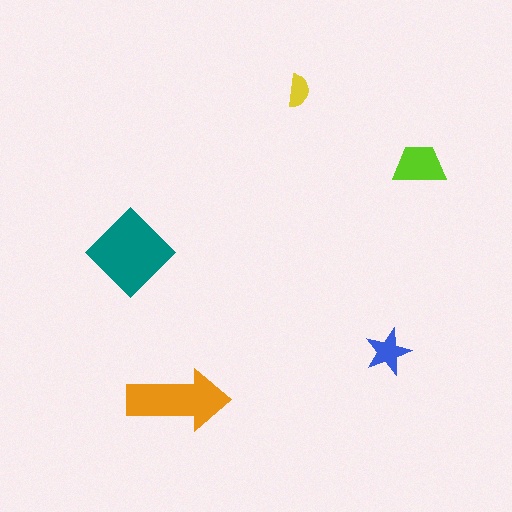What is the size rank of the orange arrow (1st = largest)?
2nd.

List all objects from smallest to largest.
The yellow semicircle, the blue star, the lime trapezoid, the orange arrow, the teal diamond.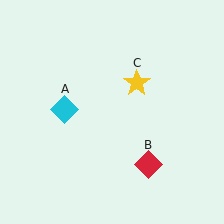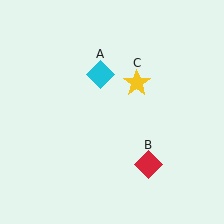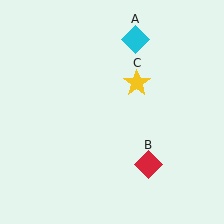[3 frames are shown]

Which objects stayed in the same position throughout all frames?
Red diamond (object B) and yellow star (object C) remained stationary.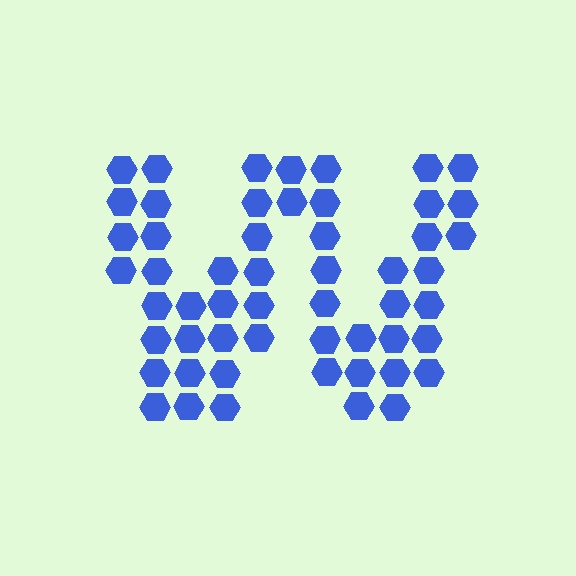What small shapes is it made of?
It is made of small hexagons.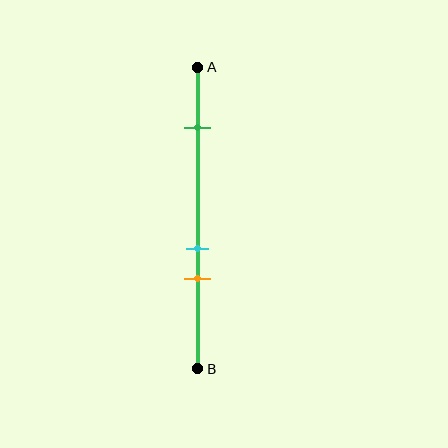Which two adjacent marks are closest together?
The cyan and orange marks are the closest adjacent pair.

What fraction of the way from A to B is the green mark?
The green mark is approximately 20% (0.2) of the way from A to B.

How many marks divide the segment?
There are 3 marks dividing the segment.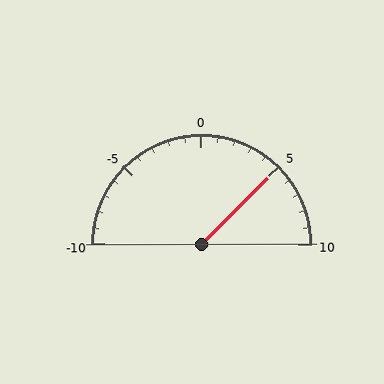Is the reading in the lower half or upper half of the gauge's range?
The reading is in the upper half of the range (-10 to 10).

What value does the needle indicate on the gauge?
The needle indicates approximately 5.